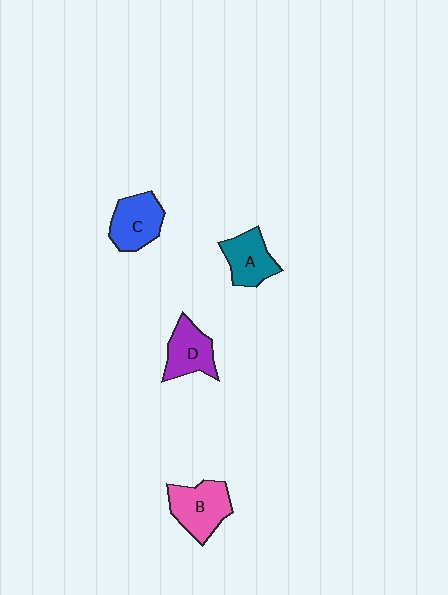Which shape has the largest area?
Shape B (pink).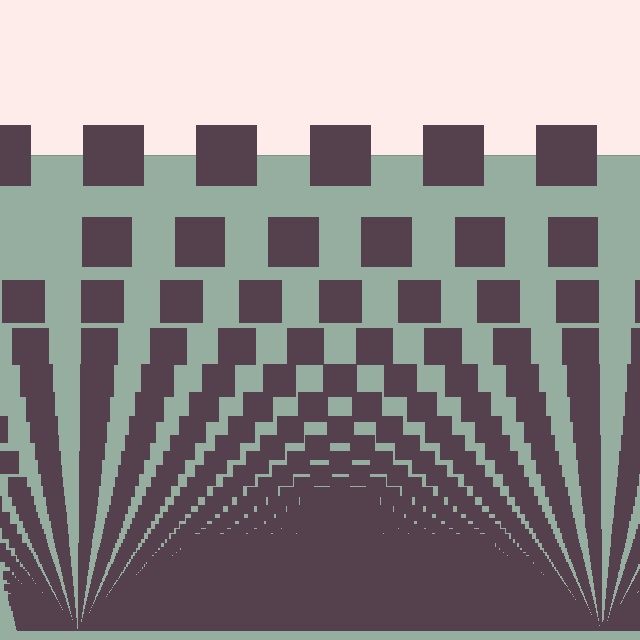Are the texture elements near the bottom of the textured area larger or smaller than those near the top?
Smaller. The gradient is inverted — elements near the bottom are smaller and denser.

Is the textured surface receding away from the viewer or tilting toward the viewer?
The surface appears to tilt toward the viewer. Texture elements get larger and sparser toward the top.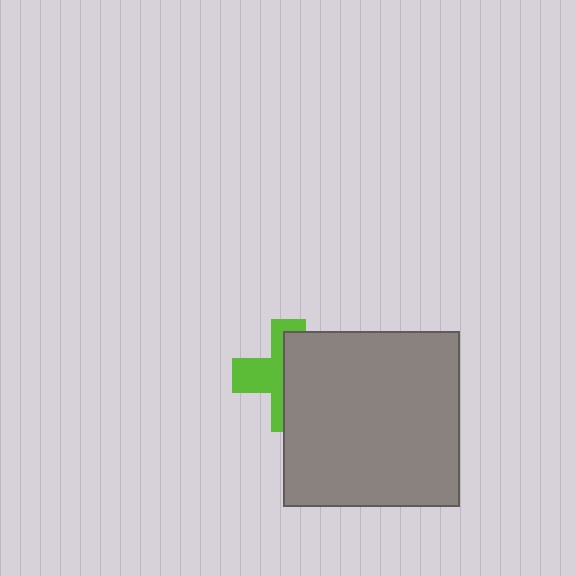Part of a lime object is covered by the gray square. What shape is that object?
It is a cross.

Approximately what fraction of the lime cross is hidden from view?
Roughly 54% of the lime cross is hidden behind the gray square.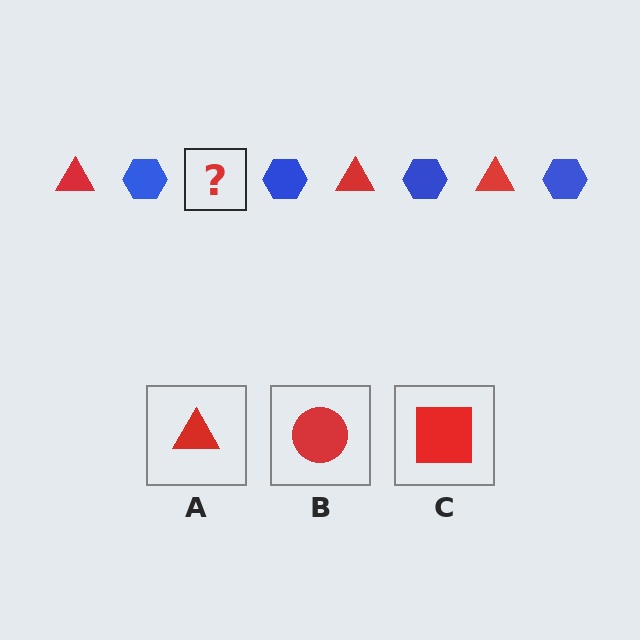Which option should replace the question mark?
Option A.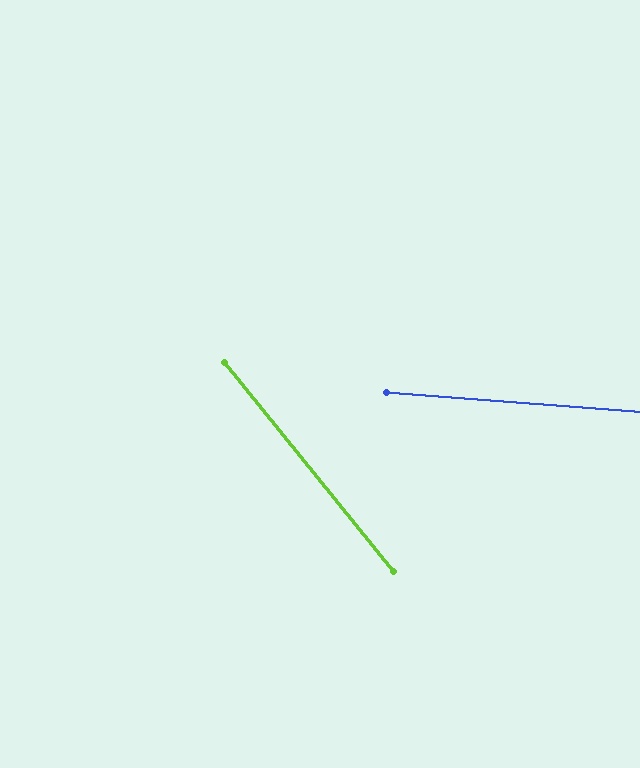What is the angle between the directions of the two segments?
Approximately 47 degrees.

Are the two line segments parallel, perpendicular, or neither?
Neither parallel nor perpendicular — they differ by about 47°.